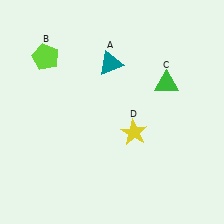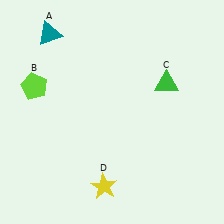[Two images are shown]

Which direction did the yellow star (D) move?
The yellow star (D) moved down.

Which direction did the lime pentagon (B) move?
The lime pentagon (B) moved down.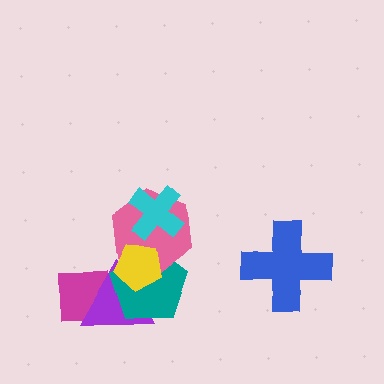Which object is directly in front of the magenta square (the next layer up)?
The purple triangle is directly in front of the magenta square.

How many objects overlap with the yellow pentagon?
3 objects overlap with the yellow pentagon.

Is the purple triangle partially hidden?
Yes, it is partially covered by another shape.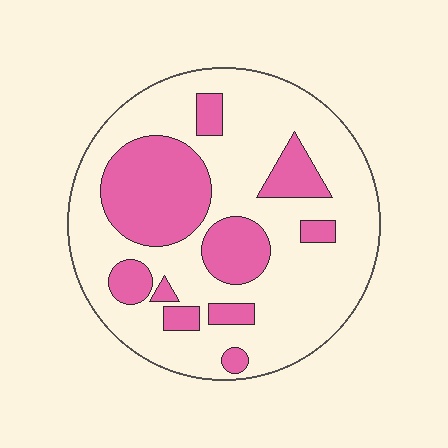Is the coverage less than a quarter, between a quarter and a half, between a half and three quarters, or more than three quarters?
Between a quarter and a half.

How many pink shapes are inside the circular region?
10.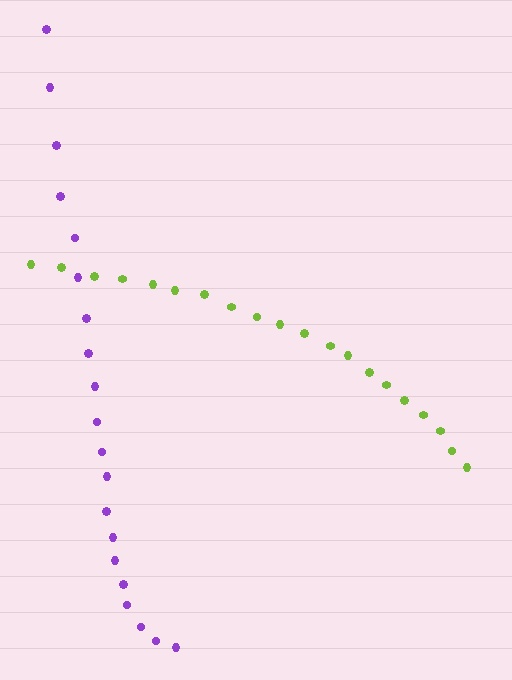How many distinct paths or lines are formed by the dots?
There are 2 distinct paths.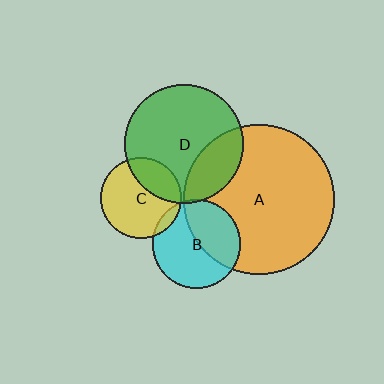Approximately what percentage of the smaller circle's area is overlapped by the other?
Approximately 5%.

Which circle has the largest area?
Circle A (orange).